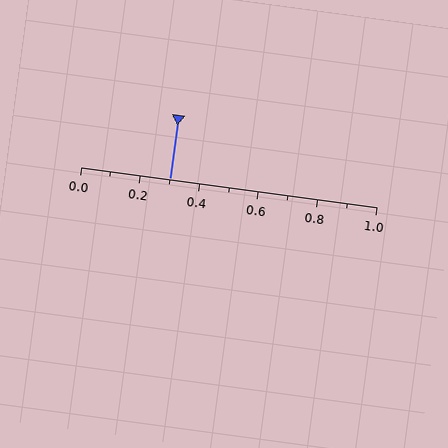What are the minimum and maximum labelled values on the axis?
The axis runs from 0.0 to 1.0.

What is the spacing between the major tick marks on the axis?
The major ticks are spaced 0.2 apart.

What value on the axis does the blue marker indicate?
The marker indicates approximately 0.3.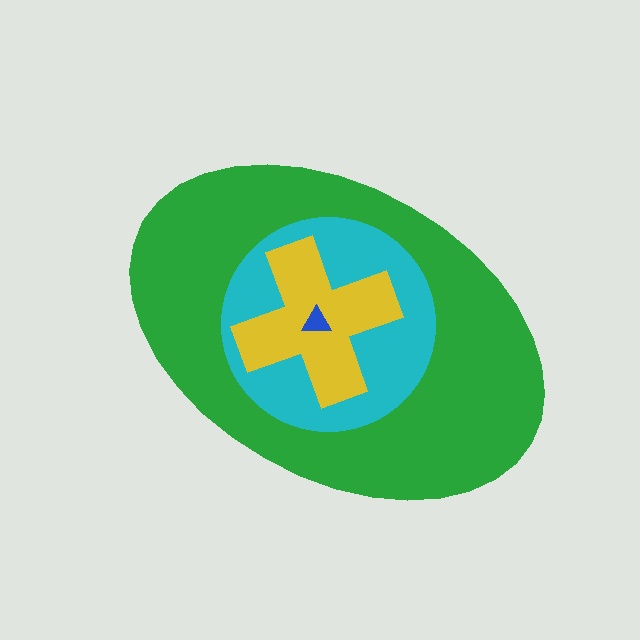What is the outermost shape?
The green ellipse.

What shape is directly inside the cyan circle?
The yellow cross.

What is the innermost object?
The blue triangle.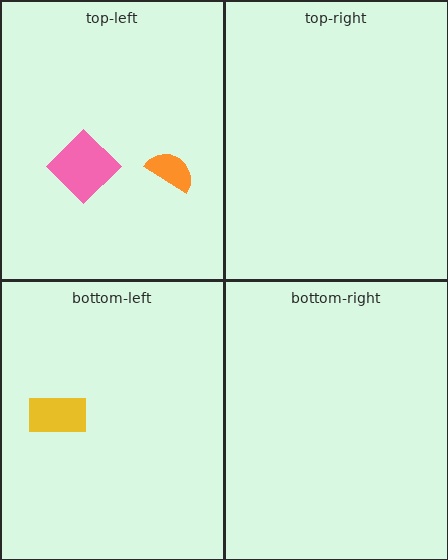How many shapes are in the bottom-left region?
1.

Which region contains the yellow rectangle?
The bottom-left region.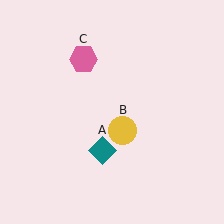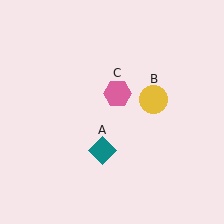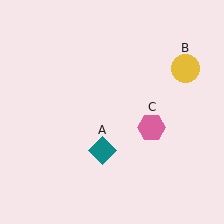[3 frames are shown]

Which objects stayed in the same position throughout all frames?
Teal diamond (object A) remained stationary.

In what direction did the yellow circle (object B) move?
The yellow circle (object B) moved up and to the right.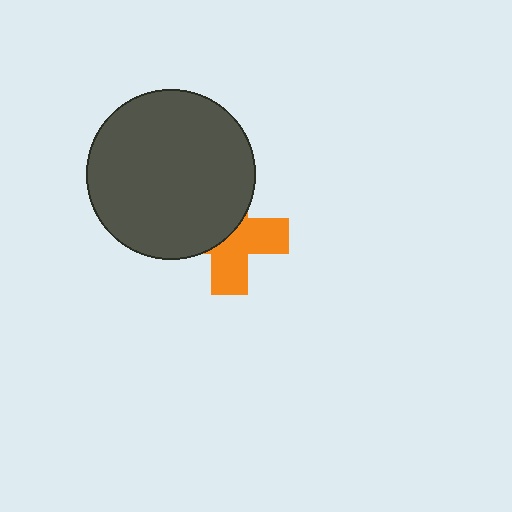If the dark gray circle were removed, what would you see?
You would see the complete orange cross.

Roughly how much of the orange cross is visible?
About half of it is visible (roughly 51%).